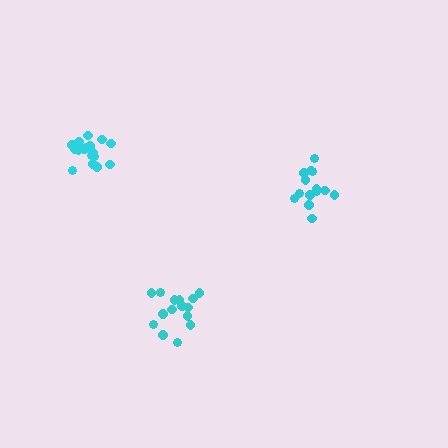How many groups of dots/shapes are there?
There are 3 groups.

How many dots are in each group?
Group 1: 14 dots, Group 2: 19 dots, Group 3: 15 dots (48 total).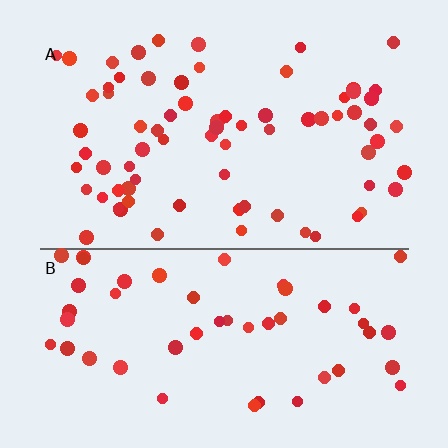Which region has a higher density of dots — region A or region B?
A (the top).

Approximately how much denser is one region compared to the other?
Approximately 1.4× — region A over region B.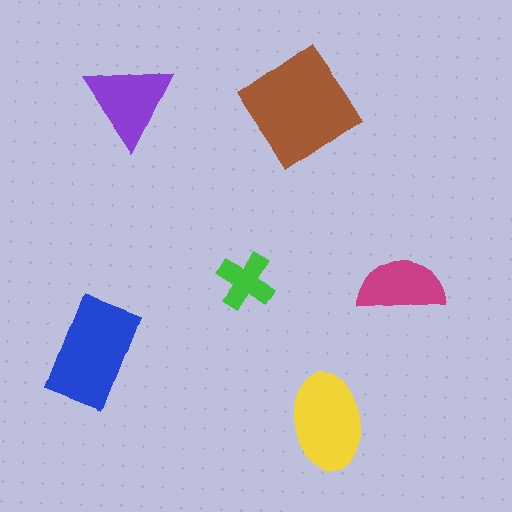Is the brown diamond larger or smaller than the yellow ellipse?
Larger.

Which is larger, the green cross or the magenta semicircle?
The magenta semicircle.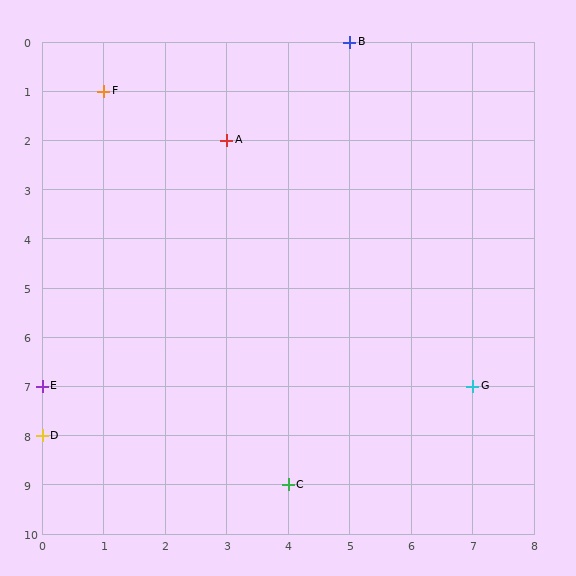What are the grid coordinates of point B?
Point B is at grid coordinates (5, 0).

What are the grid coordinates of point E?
Point E is at grid coordinates (0, 7).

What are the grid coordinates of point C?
Point C is at grid coordinates (4, 9).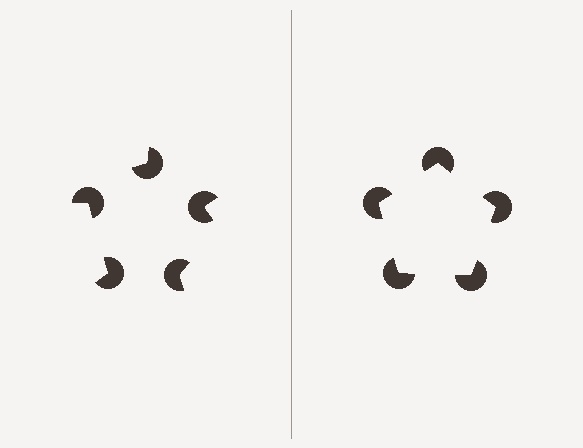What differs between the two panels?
The pac-man discs are positioned identically on both sides; only the wedge orientations differ. On the right they align to a pentagon; on the left they are misaligned.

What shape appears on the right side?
An illusory pentagon.